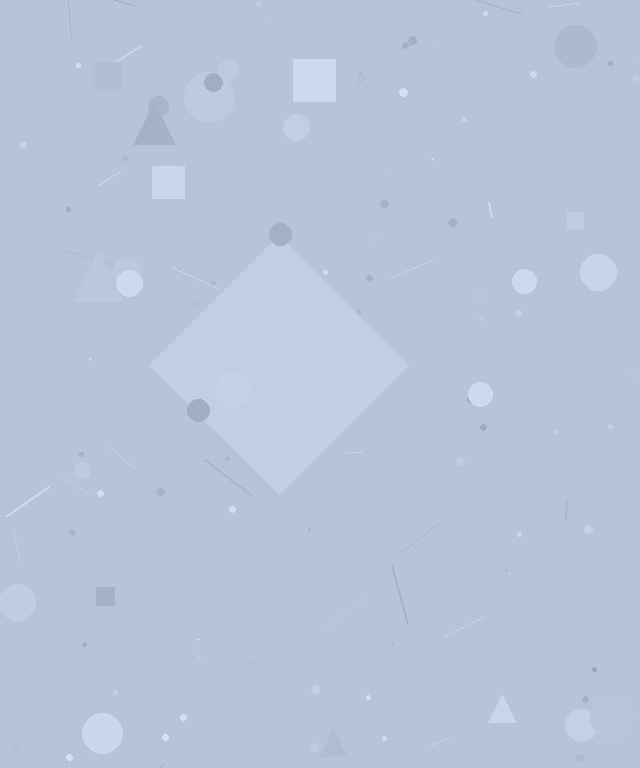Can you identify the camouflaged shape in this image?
The camouflaged shape is a diamond.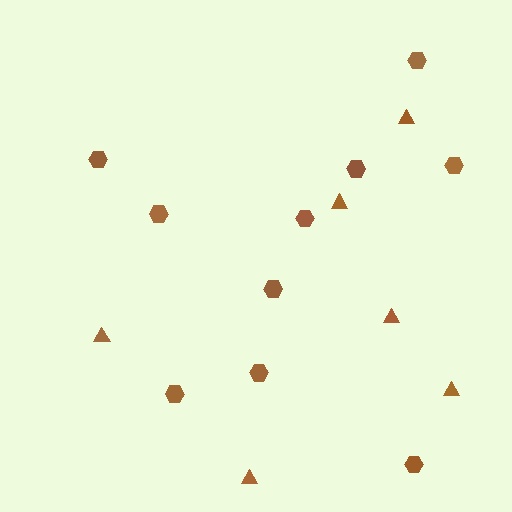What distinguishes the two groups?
There are 2 groups: one group of triangles (6) and one group of hexagons (10).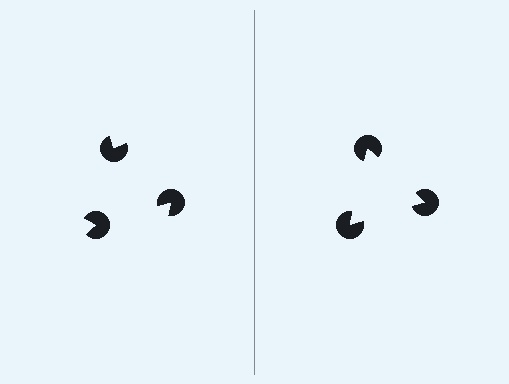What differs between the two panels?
The pac-man discs are positioned identically on both sides; only the wedge orientations differ. On the right they align to a triangle; on the left they are misaligned.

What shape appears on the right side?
An illusory triangle.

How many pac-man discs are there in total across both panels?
6 — 3 on each side.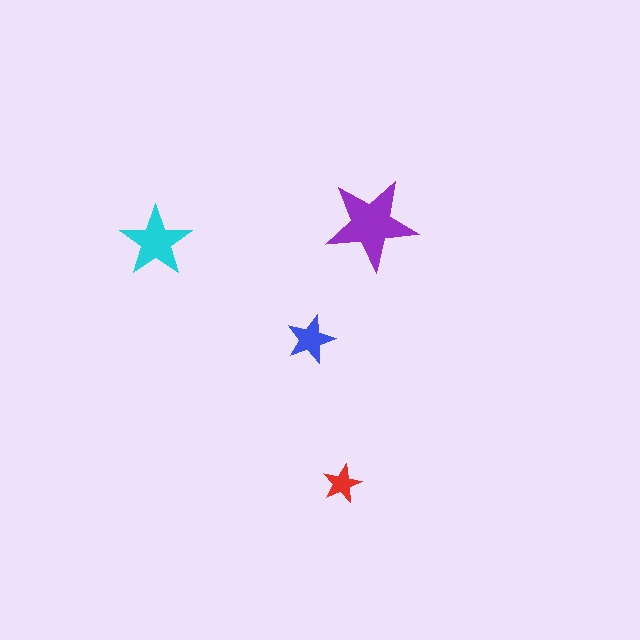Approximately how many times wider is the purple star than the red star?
About 2.5 times wider.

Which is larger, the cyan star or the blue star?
The cyan one.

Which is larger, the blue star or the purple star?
The purple one.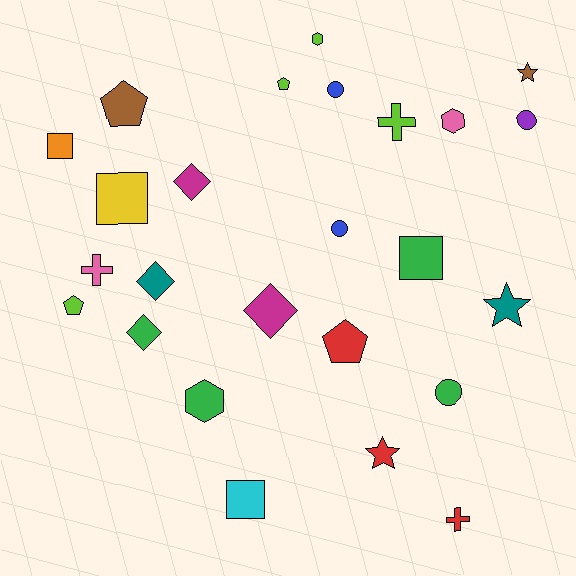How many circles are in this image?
There are 4 circles.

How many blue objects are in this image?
There are 2 blue objects.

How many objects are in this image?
There are 25 objects.